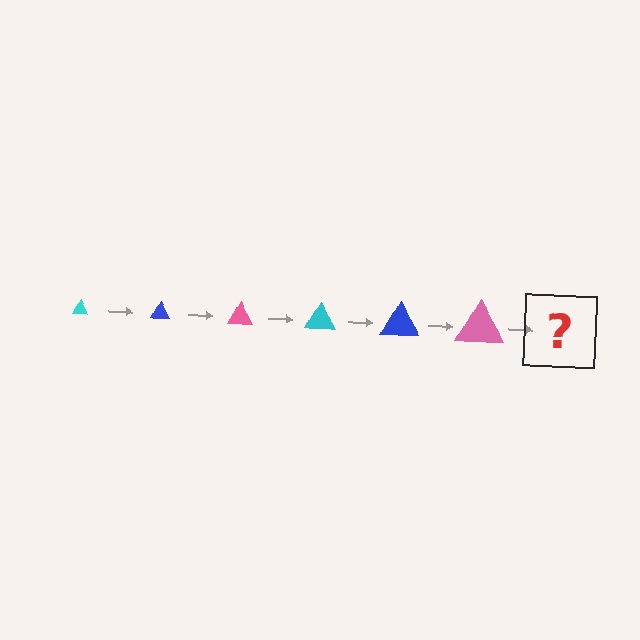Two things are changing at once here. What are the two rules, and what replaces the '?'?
The two rules are that the triangle grows larger each step and the color cycles through cyan, blue, and pink. The '?' should be a cyan triangle, larger than the previous one.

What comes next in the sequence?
The next element should be a cyan triangle, larger than the previous one.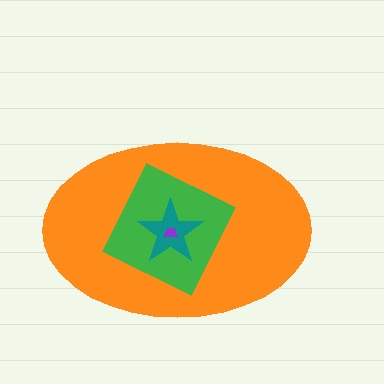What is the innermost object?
The purple trapezoid.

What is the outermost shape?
The orange ellipse.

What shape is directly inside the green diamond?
The teal star.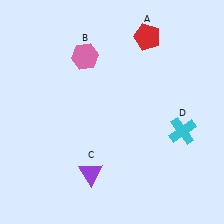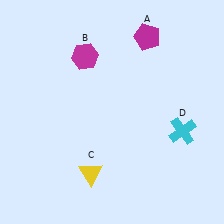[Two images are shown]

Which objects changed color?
A changed from red to magenta. B changed from pink to magenta. C changed from purple to yellow.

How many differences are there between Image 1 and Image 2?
There are 3 differences between the two images.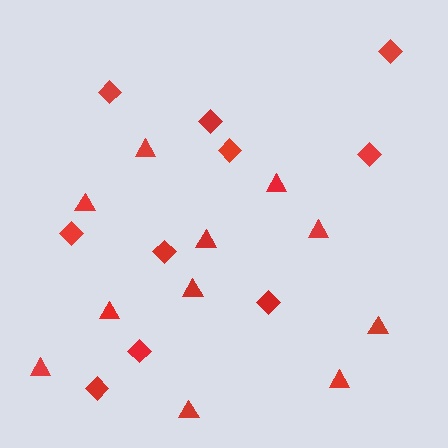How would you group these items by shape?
There are 2 groups: one group of diamonds (10) and one group of triangles (11).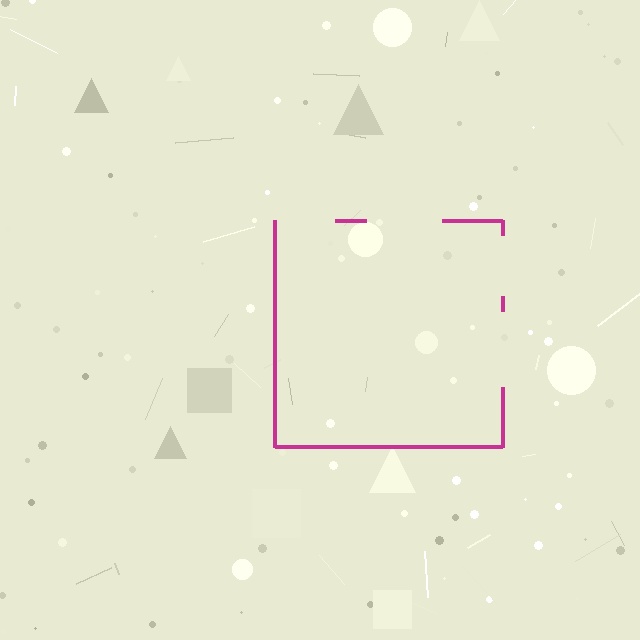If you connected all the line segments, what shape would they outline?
They would outline a square.